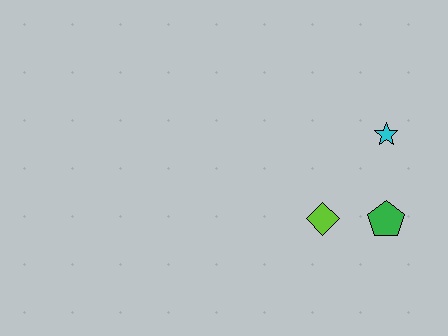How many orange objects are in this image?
There are no orange objects.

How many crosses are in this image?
There are no crosses.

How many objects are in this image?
There are 3 objects.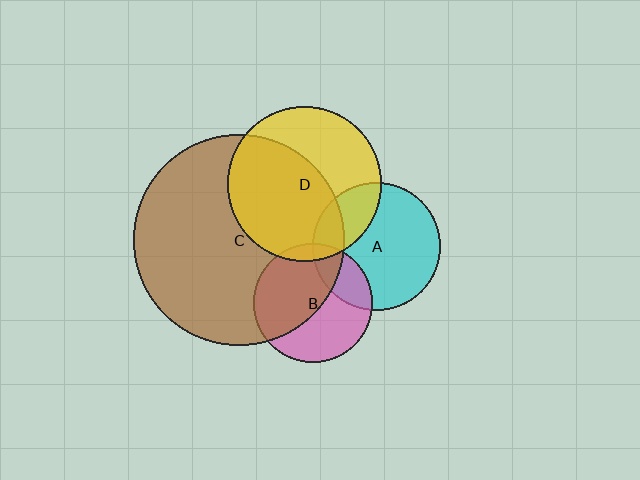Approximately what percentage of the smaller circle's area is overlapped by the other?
Approximately 15%.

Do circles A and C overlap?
Yes.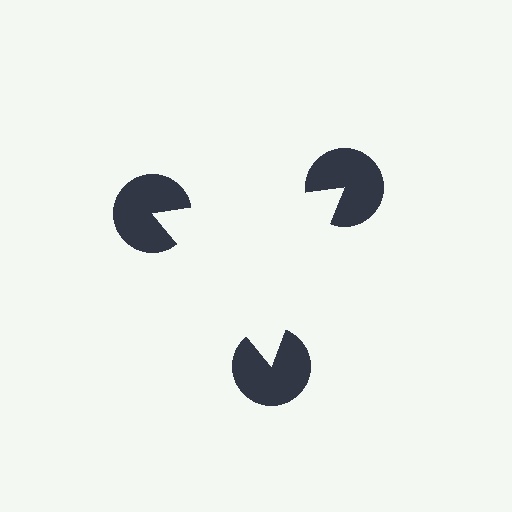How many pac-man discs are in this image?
There are 3 — one at each vertex of the illusory triangle.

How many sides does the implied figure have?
3 sides.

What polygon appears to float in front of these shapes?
An illusory triangle — its edges are inferred from the aligned wedge cuts in the pac-man discs, not physically drawn.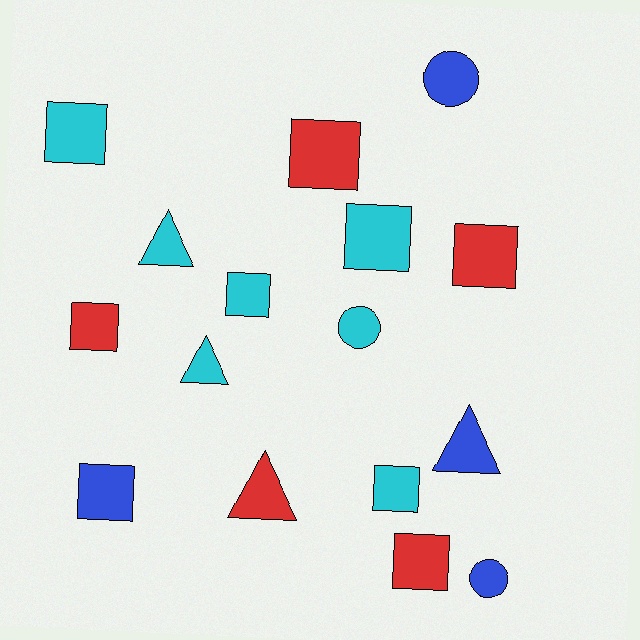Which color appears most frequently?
Cyan, with 7 objects.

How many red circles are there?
There are no red circles.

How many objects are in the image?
There are 16 objects.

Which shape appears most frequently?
Square, with 9 objects.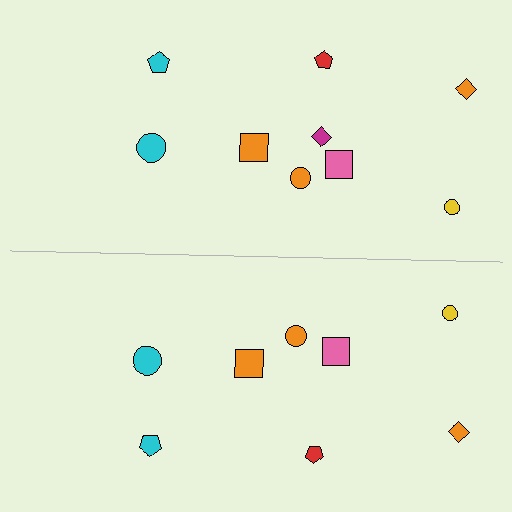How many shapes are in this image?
There are 17 shapes in this image.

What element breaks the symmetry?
A magenta diamond is missing from the bottom side.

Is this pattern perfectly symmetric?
No, the pattern is not perfectly symmetric. A magenta diamond is missing from the bottom side.